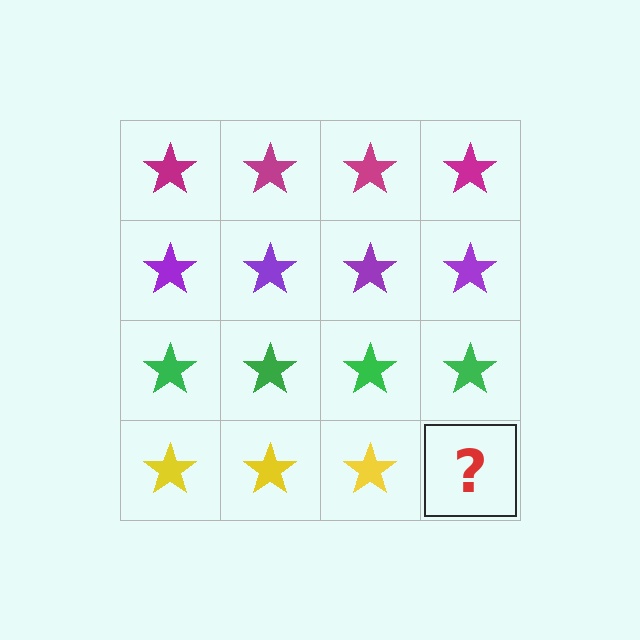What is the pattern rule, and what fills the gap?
The rule is that each row has a consistent color. The gap should be filled with a yellow star.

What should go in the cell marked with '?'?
The missing cell should contain a yellow star.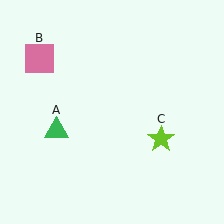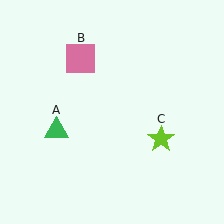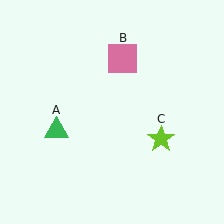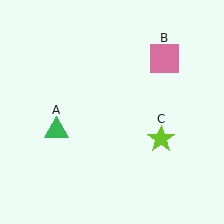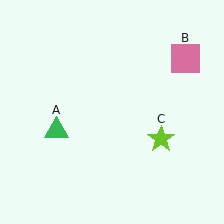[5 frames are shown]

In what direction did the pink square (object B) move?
The pink square (object B) moved right.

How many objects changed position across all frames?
1 object changed position: pink square (object B).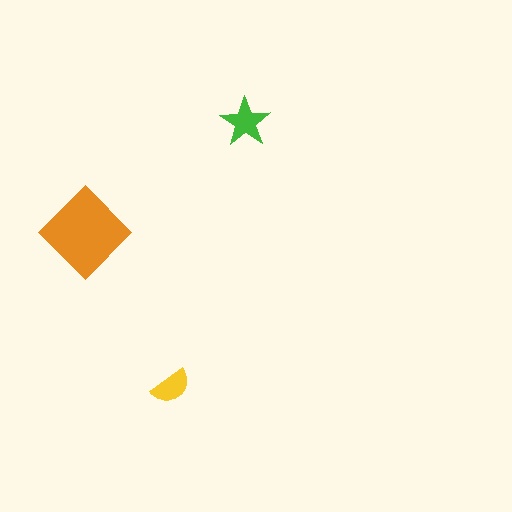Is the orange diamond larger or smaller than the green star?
Larger.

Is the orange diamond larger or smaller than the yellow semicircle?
Larger.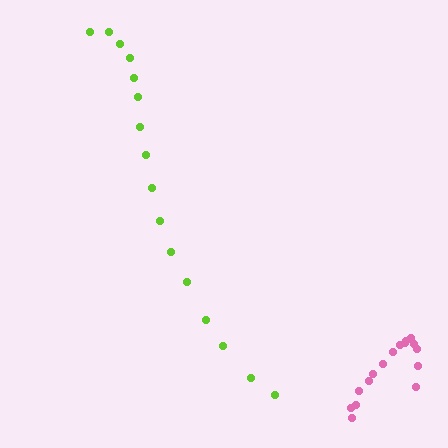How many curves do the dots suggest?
There are 2 distinct paths.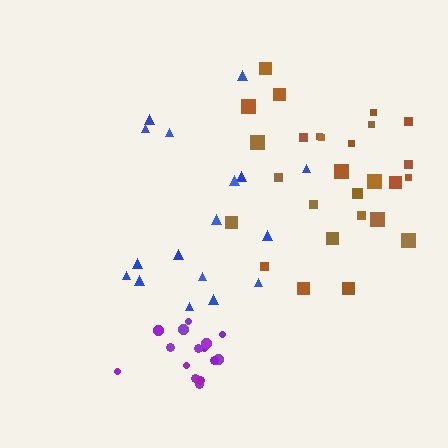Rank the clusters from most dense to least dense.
purple, brown, blue.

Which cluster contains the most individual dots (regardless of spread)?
Brown (27).